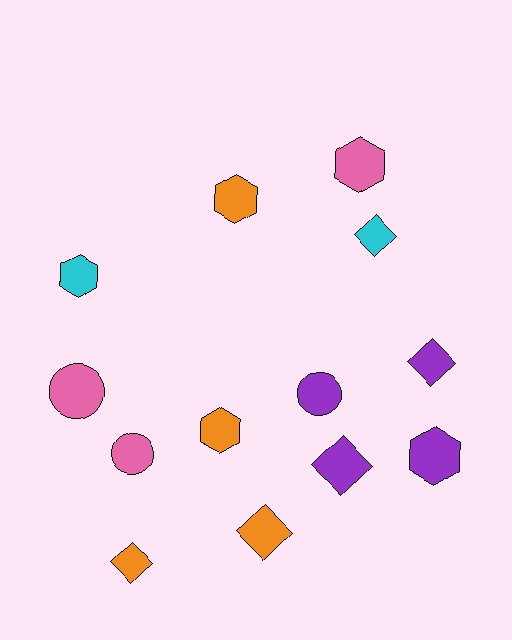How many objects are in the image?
There are 13 objects.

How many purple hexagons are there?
There is 1 purple hexagon.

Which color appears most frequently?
Purple, with 4 objects.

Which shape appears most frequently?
Diamond, with 5 objects.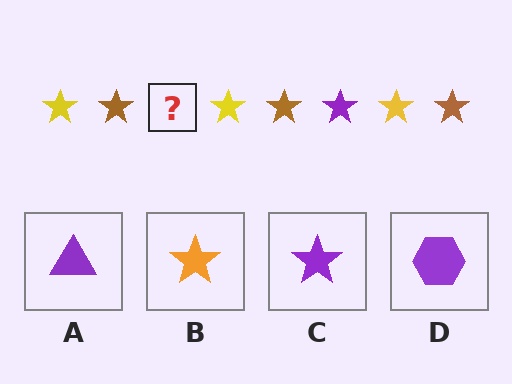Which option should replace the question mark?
Option C.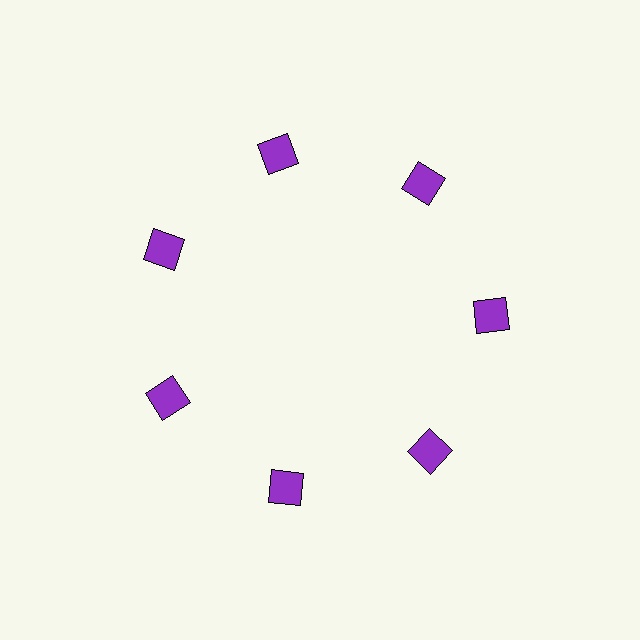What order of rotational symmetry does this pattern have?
This pattern has 7-fold rotational symmetry.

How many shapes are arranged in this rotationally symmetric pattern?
There are 7 shapes, arranged in 7 groups of 1.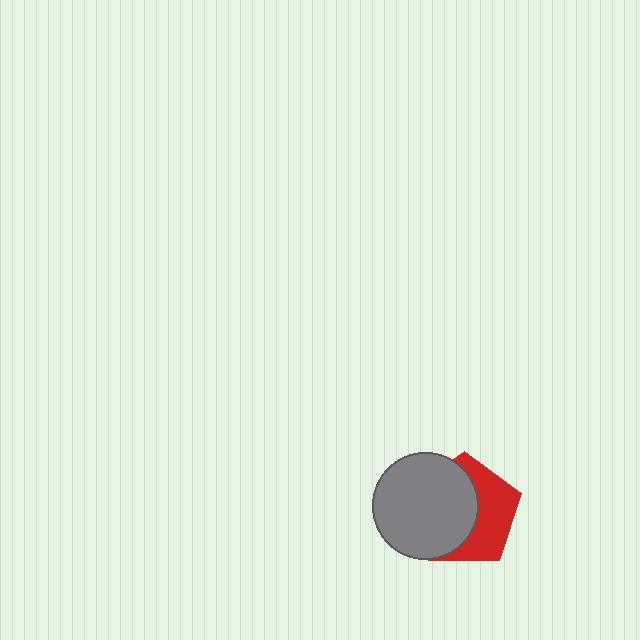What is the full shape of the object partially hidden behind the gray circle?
The partially hidden object is a red pentagon.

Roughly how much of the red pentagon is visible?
About half of it is visible (roughly 45%).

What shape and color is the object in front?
The object in front is a gray circle.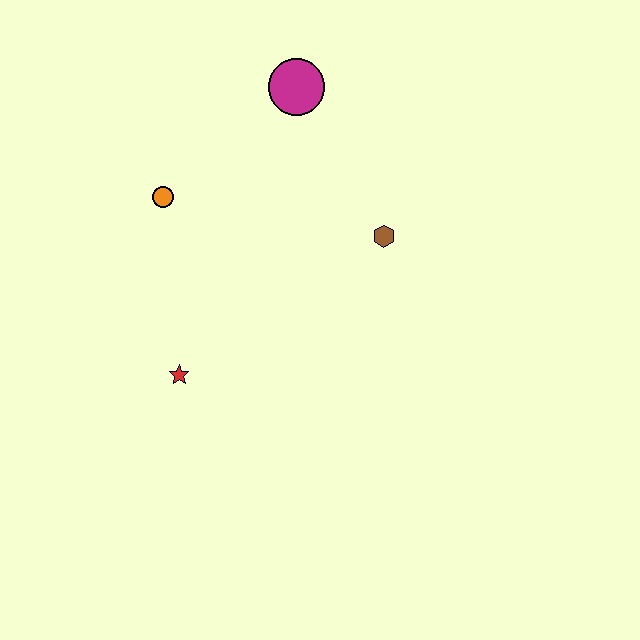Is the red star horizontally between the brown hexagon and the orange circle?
Yes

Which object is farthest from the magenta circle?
The red star is farthest from the magenta circle.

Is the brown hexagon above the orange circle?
No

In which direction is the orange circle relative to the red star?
The orange circle is above the red star.